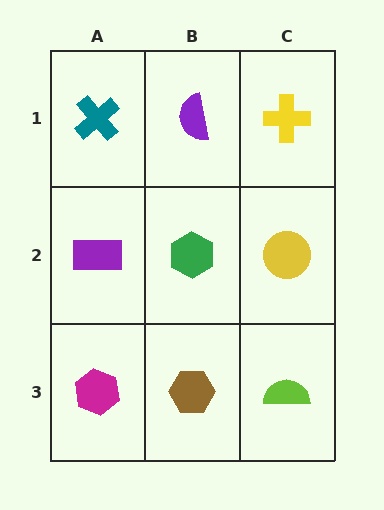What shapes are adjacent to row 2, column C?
A yellow cross (row 1, column C), a lime semicircle (row 3, column C), a green hexagon (row 2, column B).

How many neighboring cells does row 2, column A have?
3.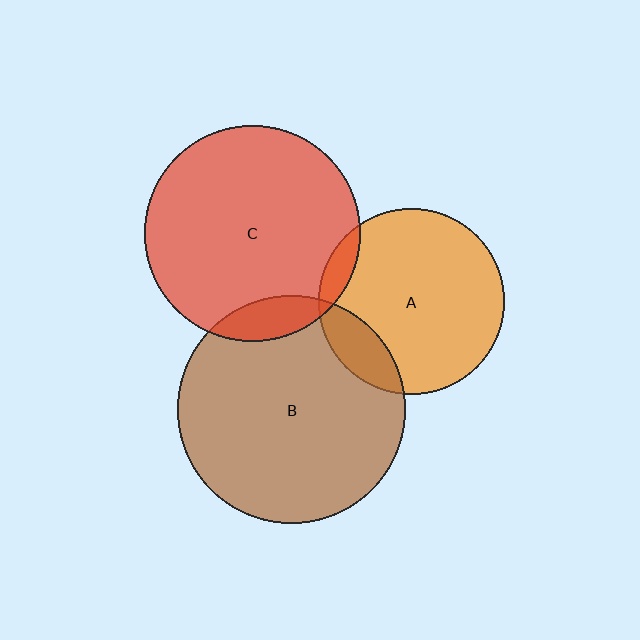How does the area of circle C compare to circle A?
Approximately 1.4 times.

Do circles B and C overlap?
Yes.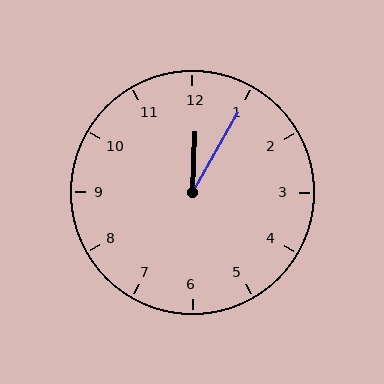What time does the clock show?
12:05.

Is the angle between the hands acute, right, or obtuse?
It is acute.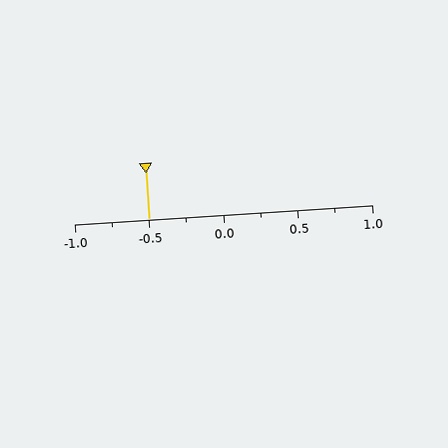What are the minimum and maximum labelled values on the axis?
The axis runs from -1.0 to 1.0.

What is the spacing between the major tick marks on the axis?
The major ticks are spaced 0.5 apart.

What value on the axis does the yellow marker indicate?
The marker indicates approximately -0.5.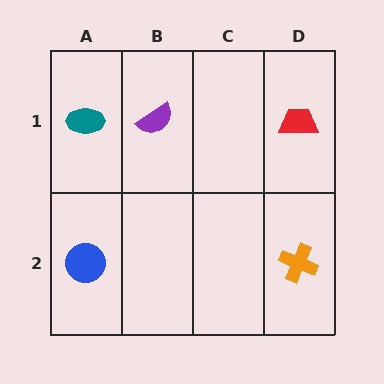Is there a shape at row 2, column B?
No, that cell is empty.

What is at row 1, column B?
A purple semicircle.